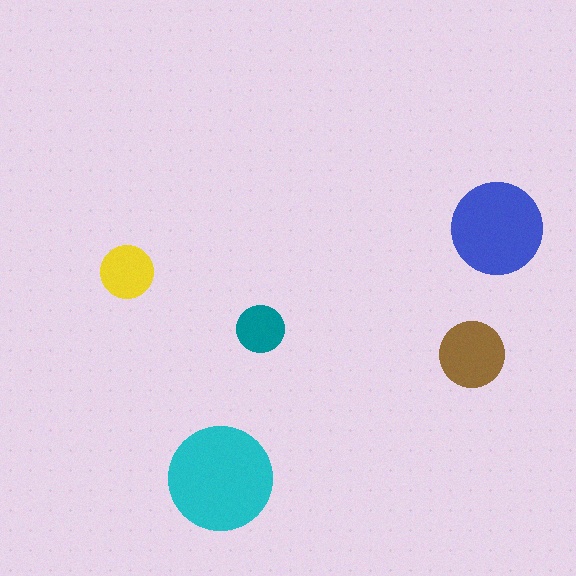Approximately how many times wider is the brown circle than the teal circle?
About 1.5 times wider.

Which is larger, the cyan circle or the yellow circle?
The cyan one.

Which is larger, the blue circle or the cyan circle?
The cyan one.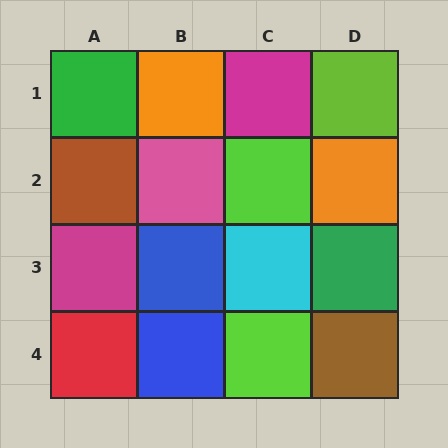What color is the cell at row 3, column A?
Magenta.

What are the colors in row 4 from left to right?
Red, blue, lime, brown.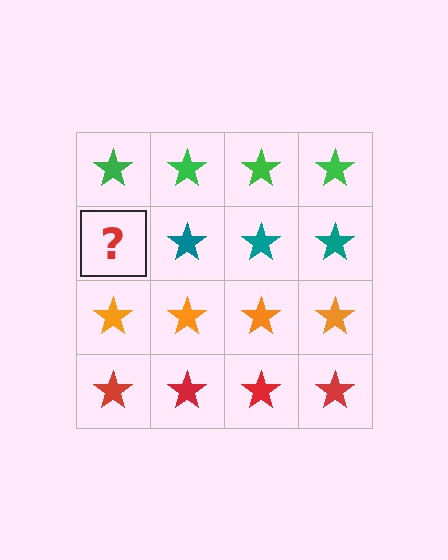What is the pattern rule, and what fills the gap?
The rule is that each row has a consistent color. The gap should be filled with a teal star.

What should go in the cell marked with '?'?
The missing cell should contain a teal star.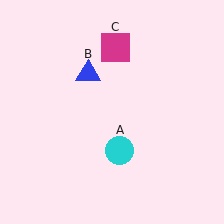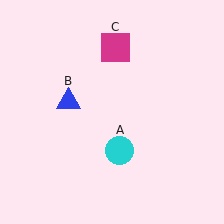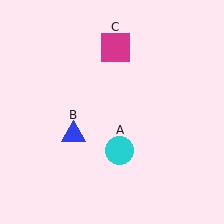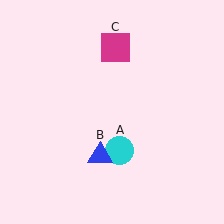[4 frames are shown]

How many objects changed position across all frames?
1 object changed position: blue triangle (object B).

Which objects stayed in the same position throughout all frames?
Cyan circle (object A) and magenta square (object C) remained stationary.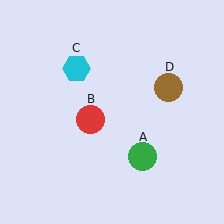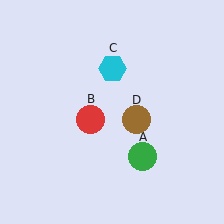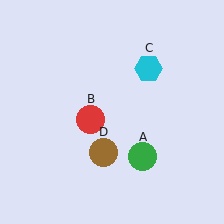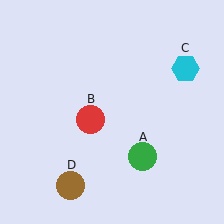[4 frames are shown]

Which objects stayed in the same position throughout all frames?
Green circle (object A) and red circle (object B) remained stationary.